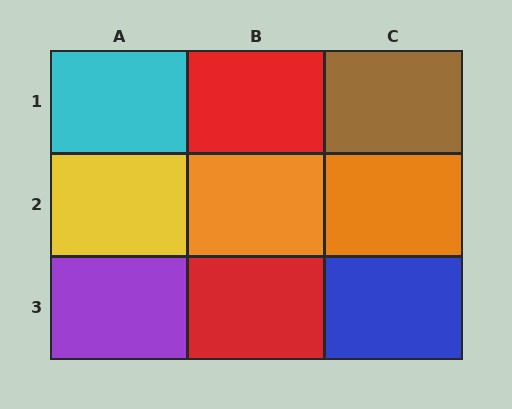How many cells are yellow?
1 cell is yellow.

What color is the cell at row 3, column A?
Purple.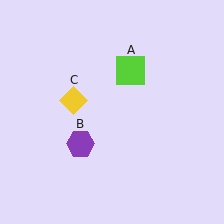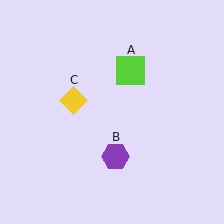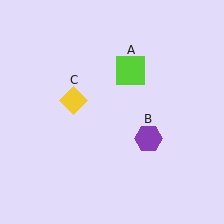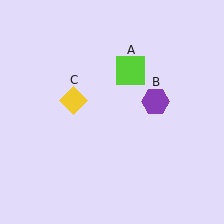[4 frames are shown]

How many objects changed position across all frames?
1 object changed position: purple hexagon (object B).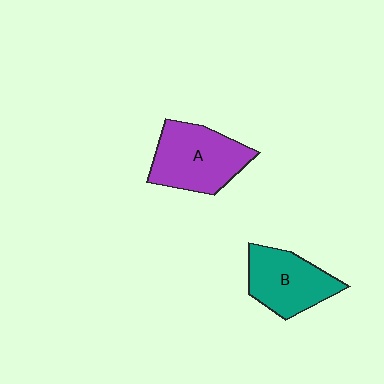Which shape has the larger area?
Shape A (purple).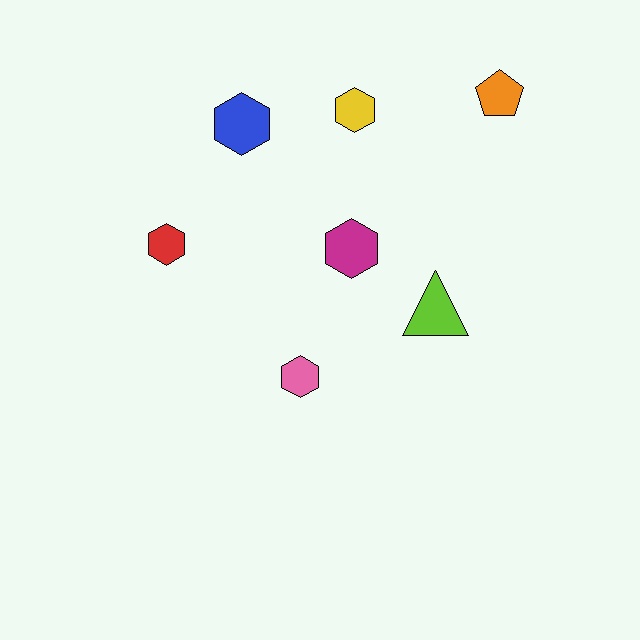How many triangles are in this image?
There is 1 triangle.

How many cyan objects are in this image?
There are no cyan objects.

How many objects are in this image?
There are 7 objects.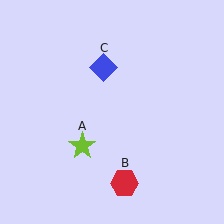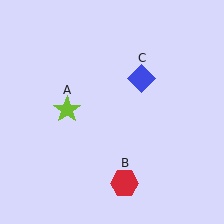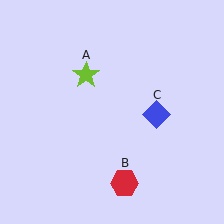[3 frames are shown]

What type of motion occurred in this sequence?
The lime star (object A), blue diamond (object C) rotated clockwise around the center of the scene.